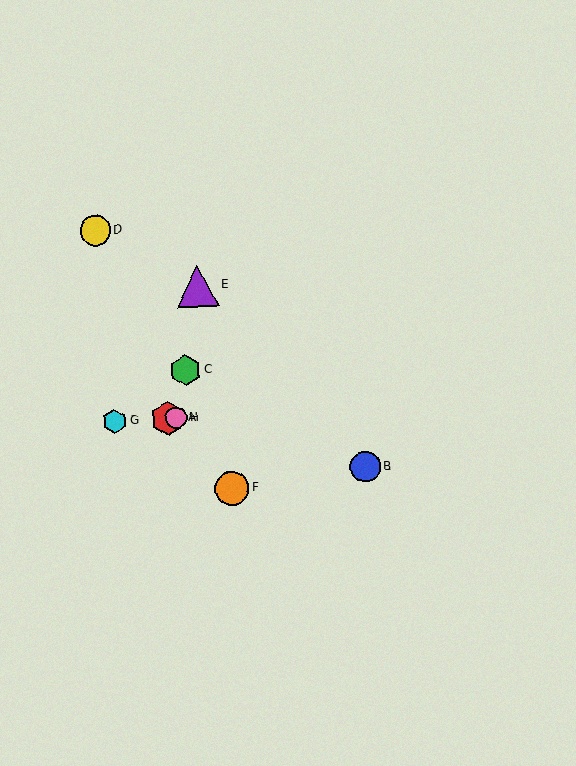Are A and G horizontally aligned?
Yes, both are at y≈418.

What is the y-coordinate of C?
Object C is at y≈370.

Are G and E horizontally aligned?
No, G is at y≈421 and E is at y≈286.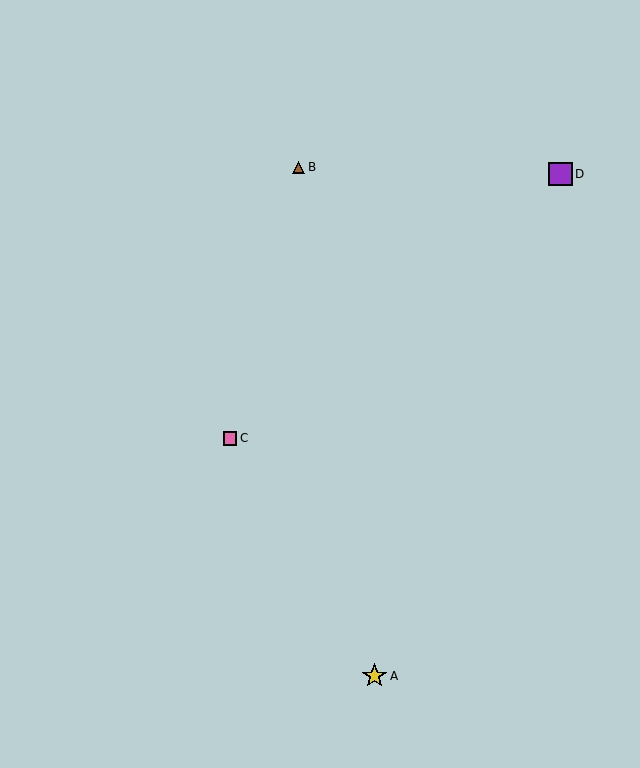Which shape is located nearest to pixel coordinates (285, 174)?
The brown triangle (labeled B) at (299, 167) is nearest to that location.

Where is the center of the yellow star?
The center of the yellow star is at (374, 676).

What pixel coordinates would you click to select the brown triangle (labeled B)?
Click at (299, 167) to select the brown triangle B.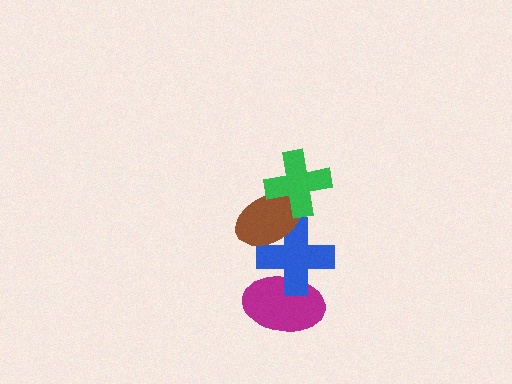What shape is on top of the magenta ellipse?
The blue cross is on top of the magenta ellipse.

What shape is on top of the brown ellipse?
The green cross is on top of the brown ellipse.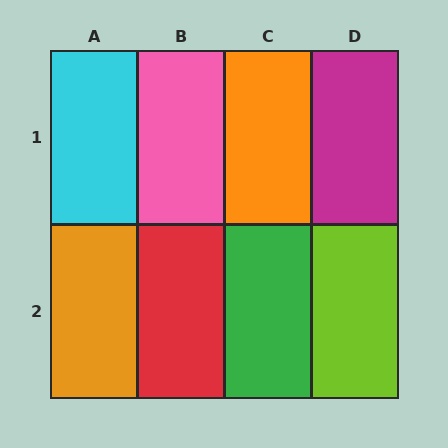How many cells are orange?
2 cells are orange.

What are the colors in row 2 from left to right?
Orange, red, green, lime.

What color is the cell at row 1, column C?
Orange.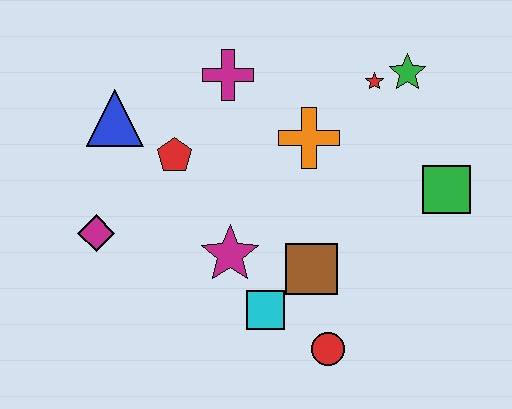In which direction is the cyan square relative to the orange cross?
The cyan square is below the orange cross.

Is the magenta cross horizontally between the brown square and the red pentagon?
Yes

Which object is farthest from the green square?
The magenta diamond is farthest from the green square.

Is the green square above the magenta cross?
No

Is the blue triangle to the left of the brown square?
Yes